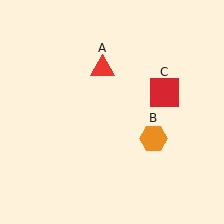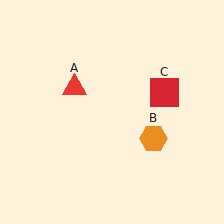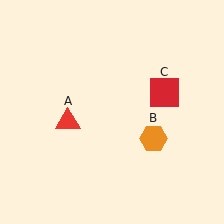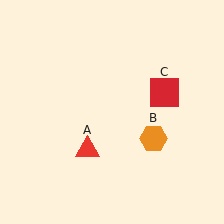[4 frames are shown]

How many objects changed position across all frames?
1 object changed position: red triangle (object A).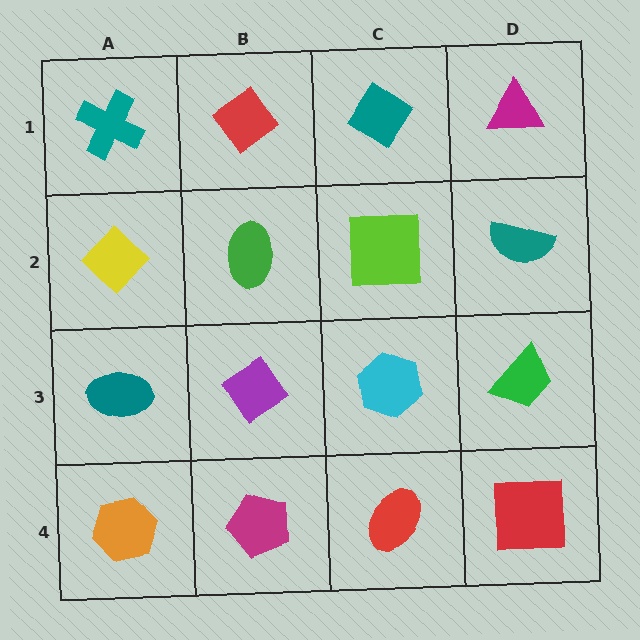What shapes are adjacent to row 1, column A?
A yellow diamond (row 2, column A), a red diamond (row 1, column B).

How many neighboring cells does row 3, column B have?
4.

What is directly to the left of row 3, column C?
A purple diamond.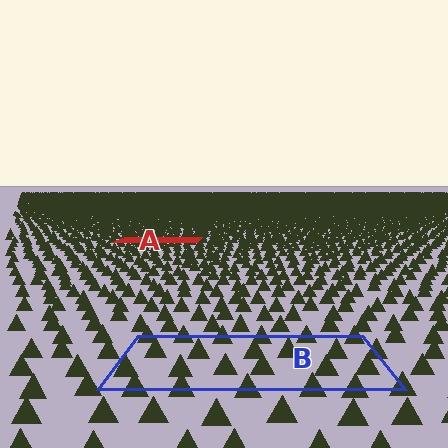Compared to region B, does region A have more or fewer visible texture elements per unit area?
Region A has more texture elements per unit area — they are packed more densely because it is farther away.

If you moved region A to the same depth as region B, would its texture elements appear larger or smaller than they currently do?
They would appear larger. At a closer depth, the same texture elements are projected at a bigger on-screen size.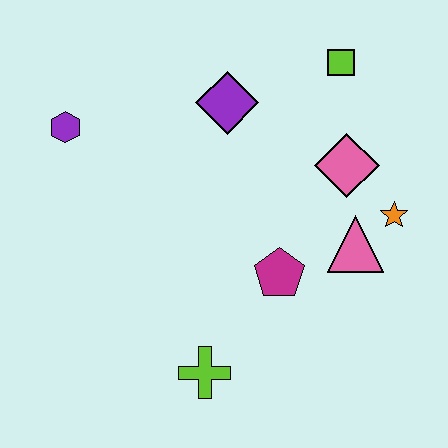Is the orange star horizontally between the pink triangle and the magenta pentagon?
No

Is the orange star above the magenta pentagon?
Yes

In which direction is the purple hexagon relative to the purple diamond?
The purple hexagon is to the left of the purple diamond.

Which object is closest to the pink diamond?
The orange star is closest to the pink diamond.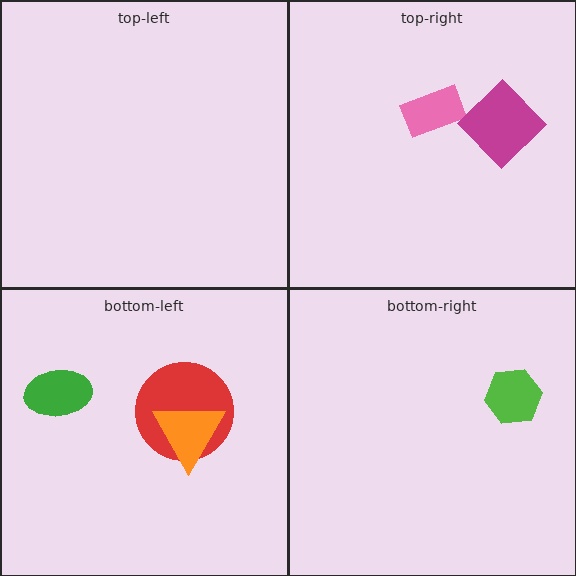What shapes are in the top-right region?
The pink rectangle, the magenta diamond.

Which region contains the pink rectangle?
The top-right region.